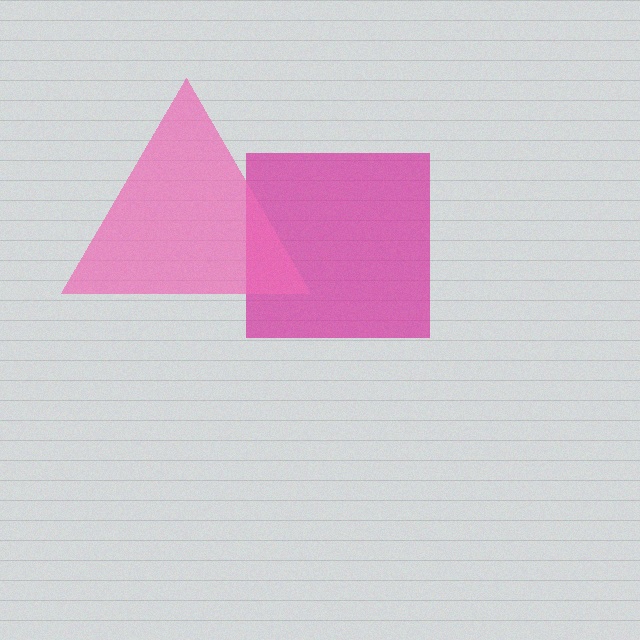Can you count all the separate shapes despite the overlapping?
Yes, there are 2 separate shapes.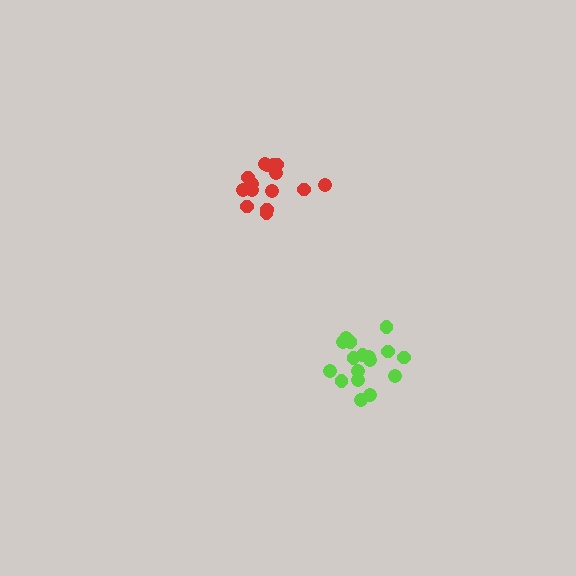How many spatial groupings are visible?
There are 2 spatial groupings.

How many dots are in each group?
Group 1: 17 dots, Group 2: 15 dots (32 total).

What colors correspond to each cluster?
The clusters are colored: lime, red.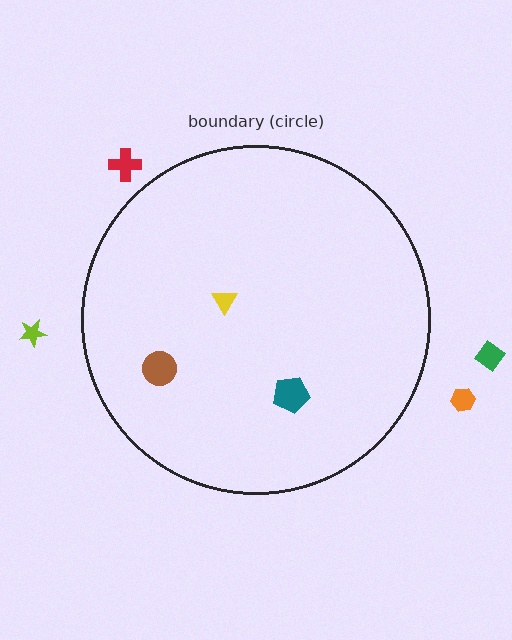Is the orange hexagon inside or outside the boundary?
Outside.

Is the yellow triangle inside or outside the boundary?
Inside.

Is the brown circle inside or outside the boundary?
Inside.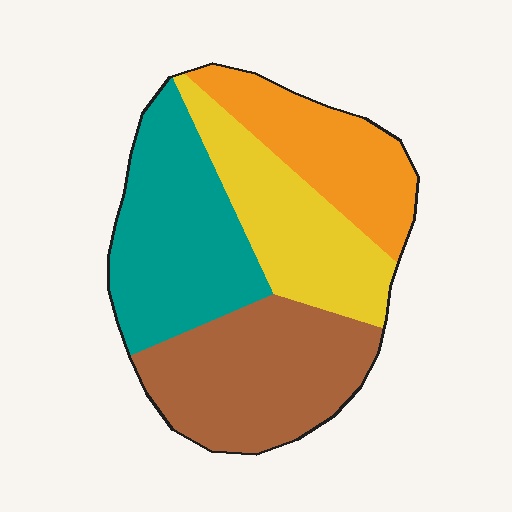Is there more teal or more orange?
Teal.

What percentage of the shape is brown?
Brown covers about 30% of the shape.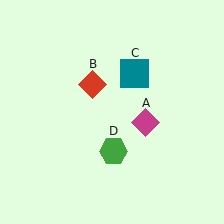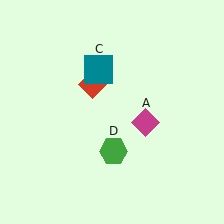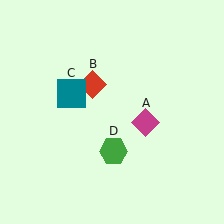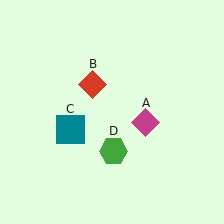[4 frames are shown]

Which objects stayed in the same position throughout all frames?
Magenta diamond (object A) and red diamond (object B) and green hexagon (object D) remained stationary.